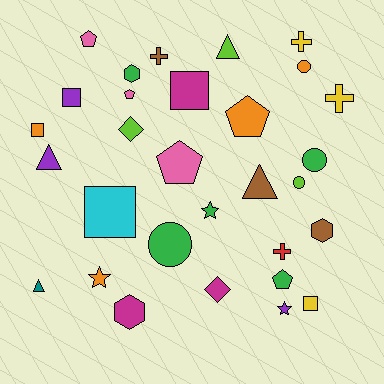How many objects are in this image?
There are 30 objects.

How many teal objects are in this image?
There is 1 teal object.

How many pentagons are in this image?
There are 5 pentagons.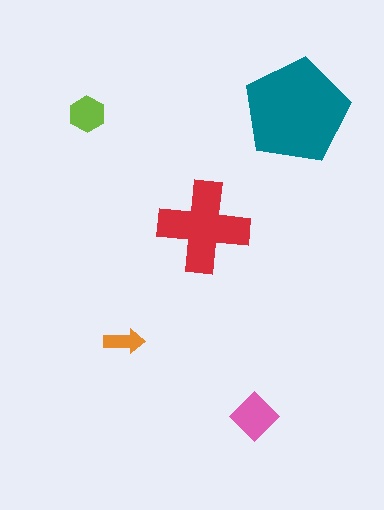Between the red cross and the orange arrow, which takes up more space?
The red cross.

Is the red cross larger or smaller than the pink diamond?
Larger.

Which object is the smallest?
The orange arrow.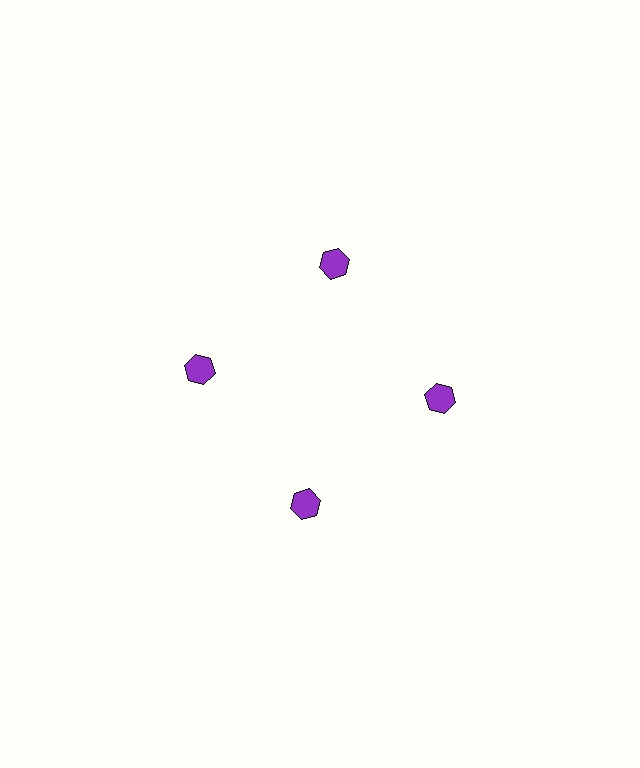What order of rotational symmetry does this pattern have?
This pattern has 4-fold rotational symmetry.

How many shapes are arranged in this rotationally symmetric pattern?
There are 4 shapes, arranged in 4 groups of 1.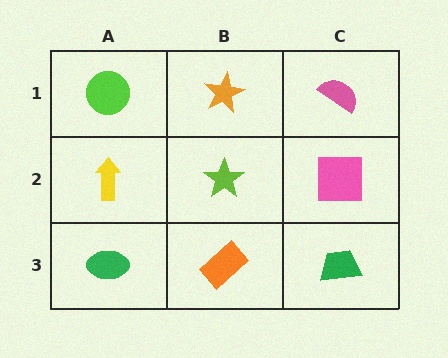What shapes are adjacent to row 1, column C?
A pink square (row 2, column C), an orange star (row 1, column B).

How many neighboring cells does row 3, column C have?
2.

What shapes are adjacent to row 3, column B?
A lime star (row 2, column B), a green ellipse (row 3, column A), a green trapezoid (row 3, column C).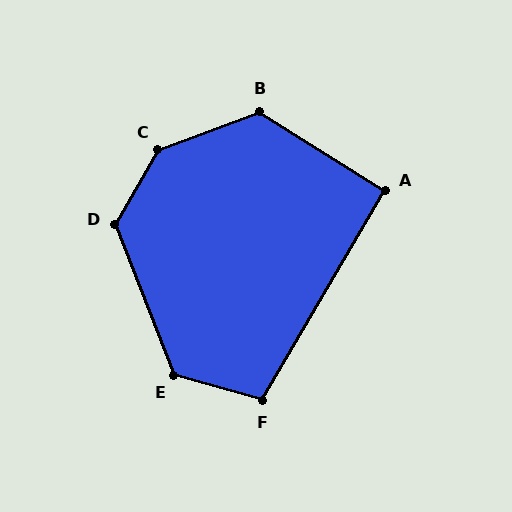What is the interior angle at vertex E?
Approximately 128 degrees (obtuse).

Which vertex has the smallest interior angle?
A, at approximately 92 degrees.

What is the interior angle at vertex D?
Approximately 129 degrees (obtuse).